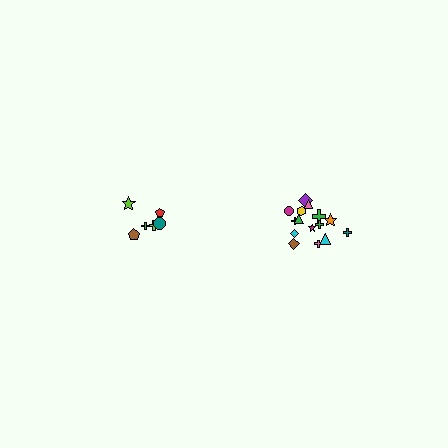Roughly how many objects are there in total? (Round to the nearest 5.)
Roughly 20 objects in total.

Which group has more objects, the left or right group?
The right group.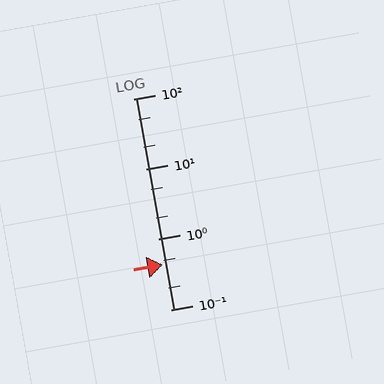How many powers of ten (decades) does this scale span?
The scale spans 3 decades, from 0.1 to 100.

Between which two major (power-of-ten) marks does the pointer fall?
The pointer is between 0.1 and 1.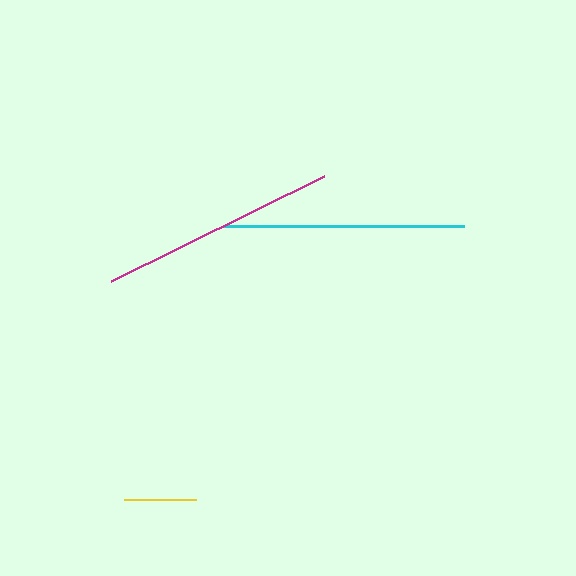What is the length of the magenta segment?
The magenta segment is approximately 237 pixels long.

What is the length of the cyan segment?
The cyan segment is approximately 240 pixels long.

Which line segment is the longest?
The cyan line is the longest at approximately 240 pixels.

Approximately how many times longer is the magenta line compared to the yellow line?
The magenta line is approximately 3.3 times the length of the yellow line.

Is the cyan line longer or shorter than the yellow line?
The cyan line is longer than the yellow line.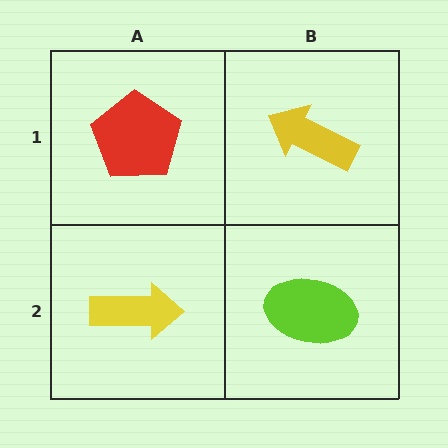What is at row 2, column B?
A lime ellipse.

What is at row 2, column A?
A yellow arrow.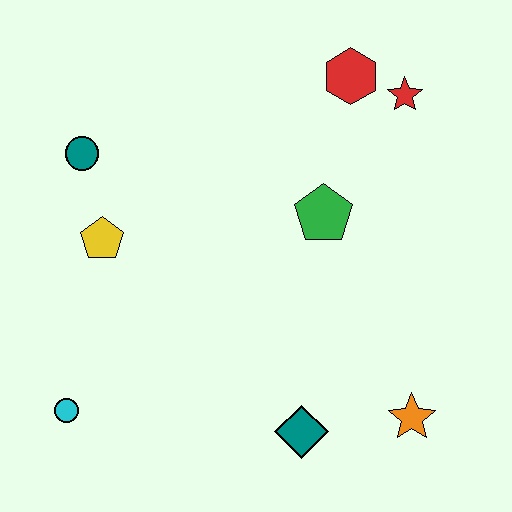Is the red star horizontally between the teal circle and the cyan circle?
No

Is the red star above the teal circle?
Yes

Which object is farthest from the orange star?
The teal circle is farthest from the orange star.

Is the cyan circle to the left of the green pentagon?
Yes